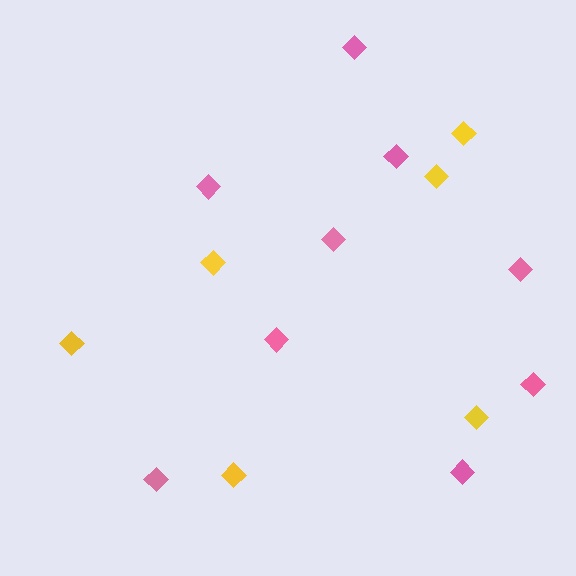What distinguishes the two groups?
There are 2 groups: one group of pink diamonds (9) and one group of yellow diamonds (6).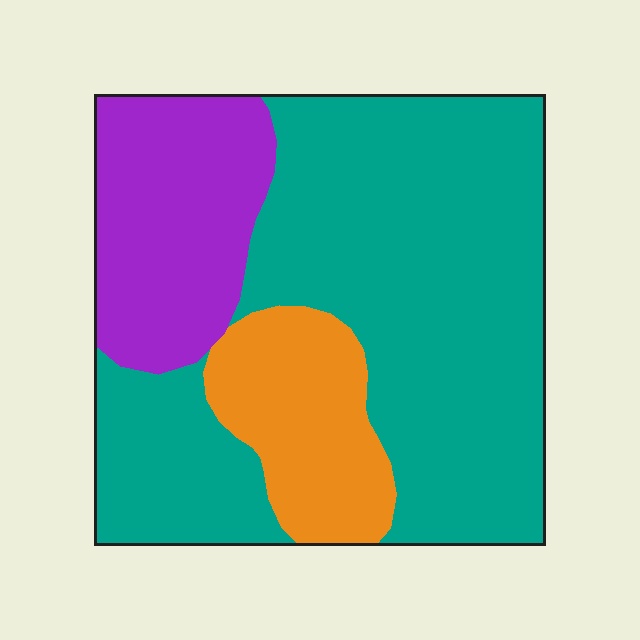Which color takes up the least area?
Orange, at roughly 15%.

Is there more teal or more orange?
Teal.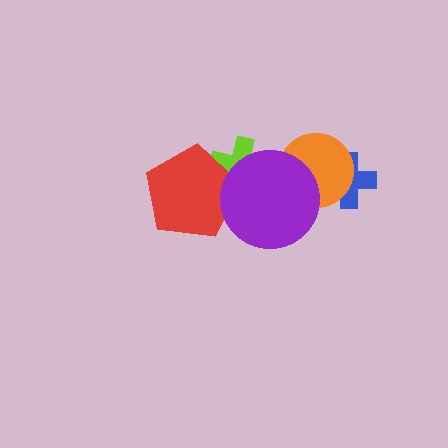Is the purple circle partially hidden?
No, no other shape covers it.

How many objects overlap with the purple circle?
3 objects overlap with the purple circle.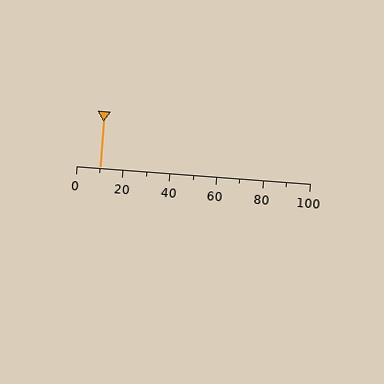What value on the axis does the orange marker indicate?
The marker indicates approximately 10.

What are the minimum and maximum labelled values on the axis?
The axis runs from 0 to 100.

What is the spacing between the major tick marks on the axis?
The major ticks are spaced 20 apart.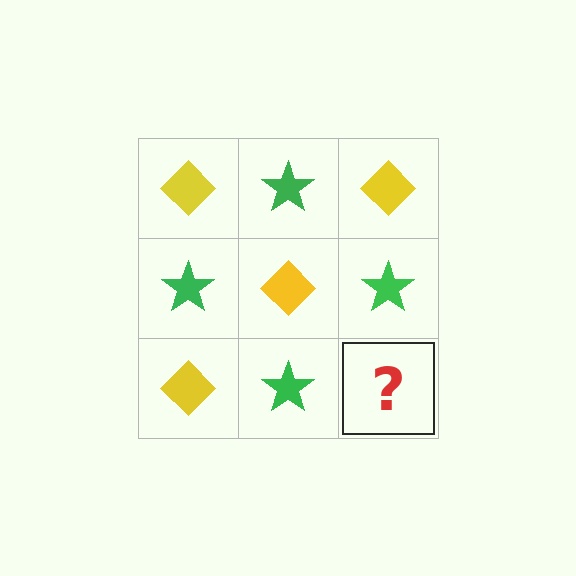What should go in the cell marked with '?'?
The missing cell should contain a yellow diamond.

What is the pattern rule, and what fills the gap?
The rule is that it alternates yellow diamond and green star in a checkerboard pattern. The gap should be filled with a yellow diamond.